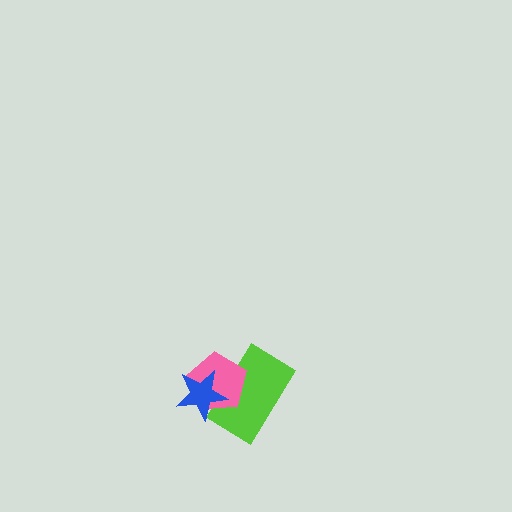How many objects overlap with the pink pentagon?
2 objects overlap with the pink pentagon.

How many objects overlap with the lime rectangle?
2 objects overlap with the lime rectangle.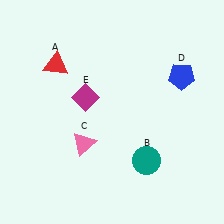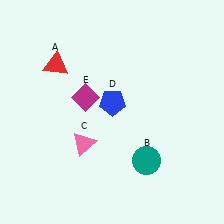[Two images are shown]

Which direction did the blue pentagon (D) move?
The blue pentagon (D) moved left.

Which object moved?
The blue pentagon (D) moved left.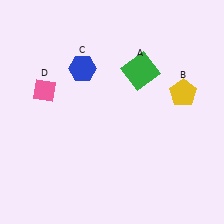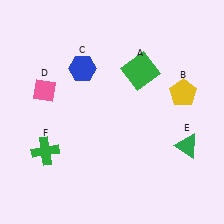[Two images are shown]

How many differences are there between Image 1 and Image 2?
There are 2 differences between the two images.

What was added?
A green triangle (E), a green cross (F) were added in Image 2.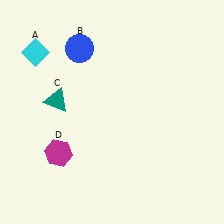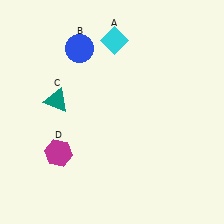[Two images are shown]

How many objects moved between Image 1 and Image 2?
1 object moved between the two images.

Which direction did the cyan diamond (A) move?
The cyan diamond (A) moved right.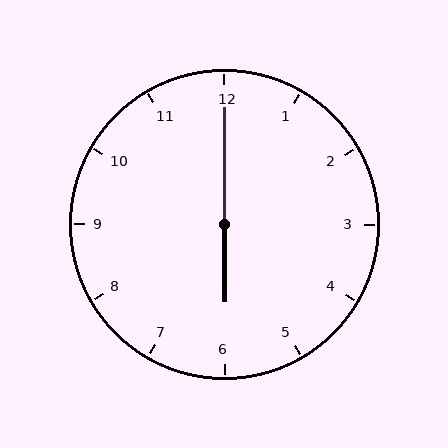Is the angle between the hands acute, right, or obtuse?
It is obtuse.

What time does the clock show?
6:00.